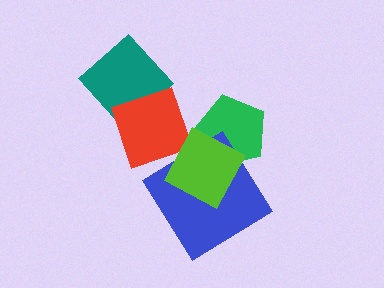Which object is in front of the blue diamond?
The lime diamond is in front of the blue diamond.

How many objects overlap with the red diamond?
2 objects overlap with the red diamond.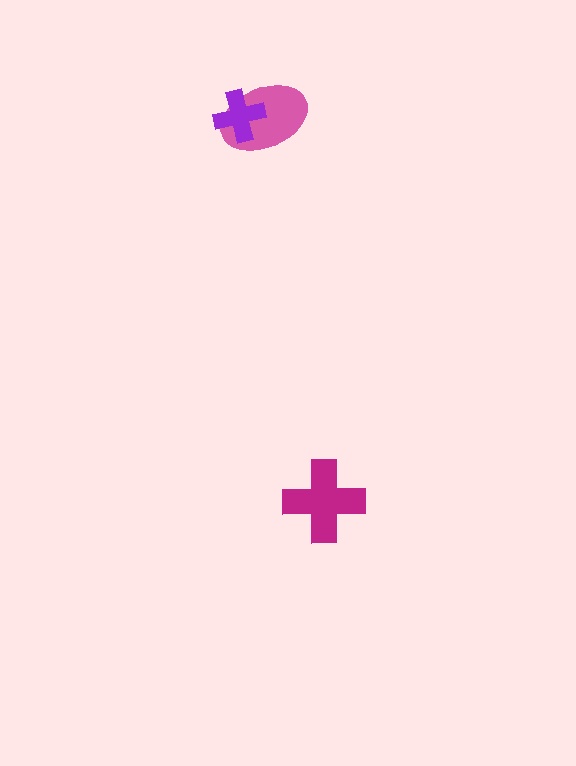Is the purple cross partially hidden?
No, no other shape covers it.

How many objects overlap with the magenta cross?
0 objects overlap with the magenta cross.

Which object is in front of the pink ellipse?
The purple cross is in front of the pink ellipse.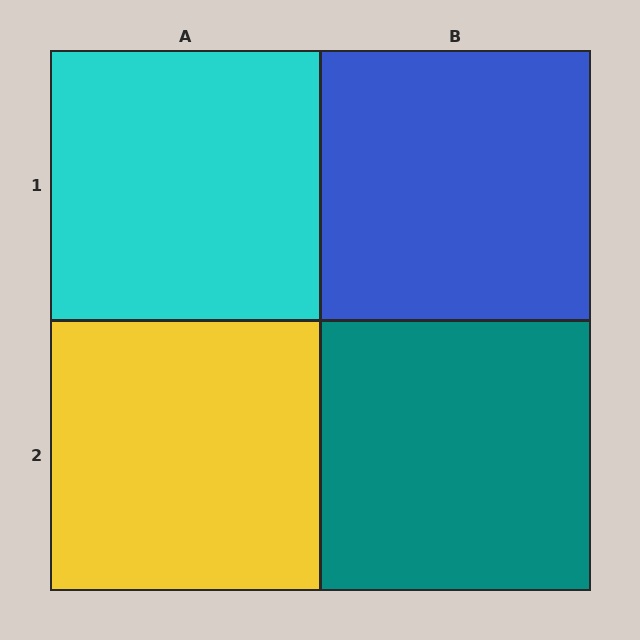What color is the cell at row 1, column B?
Blue.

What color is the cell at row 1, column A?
Cyan.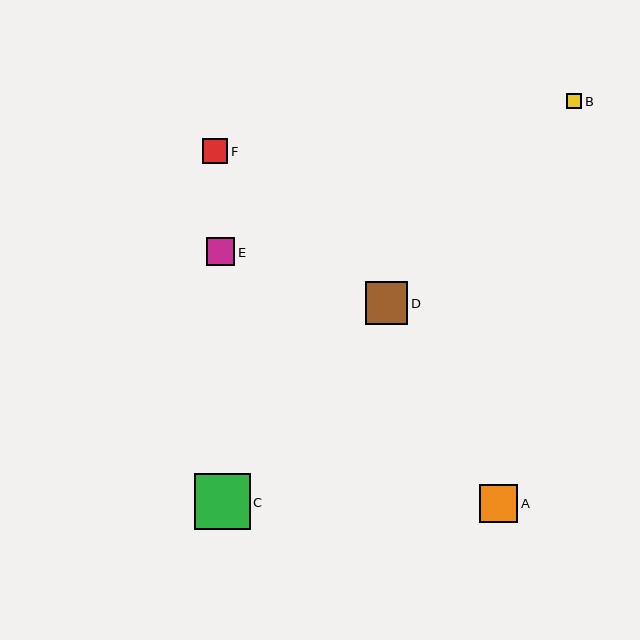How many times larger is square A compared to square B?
Square A is approximately 2.5 times the size of square B.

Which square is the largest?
Square C is the largest with a size of approximately 56 pixels.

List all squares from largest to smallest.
From largest to smallest: C, D, A, E, F, B.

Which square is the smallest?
Square B is the smallest with a size of approximately 15 pixels.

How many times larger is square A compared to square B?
Square A is approximately 2.5 times the size of square B.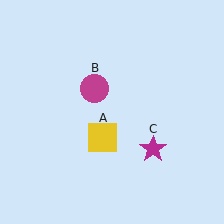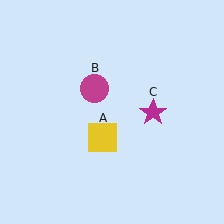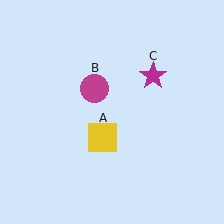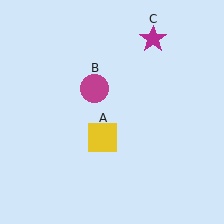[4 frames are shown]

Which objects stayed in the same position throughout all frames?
Yellow square (object A) and magenta circle (object B) remained stationary.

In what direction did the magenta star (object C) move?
The magenta star (object C) moved up.